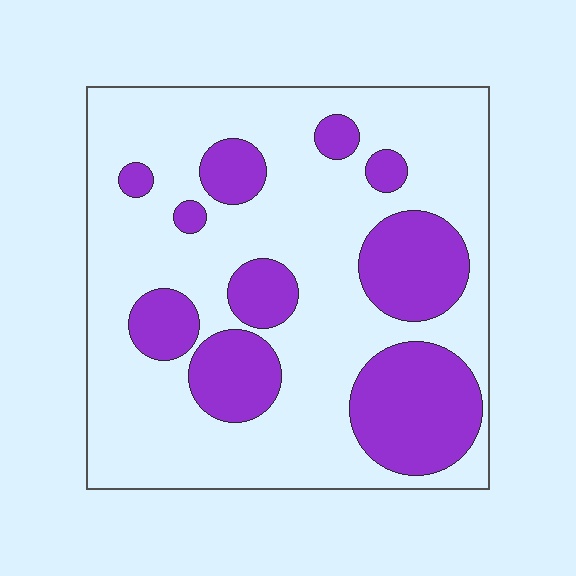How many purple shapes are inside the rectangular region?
10.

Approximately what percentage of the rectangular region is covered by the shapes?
Approximately 30%.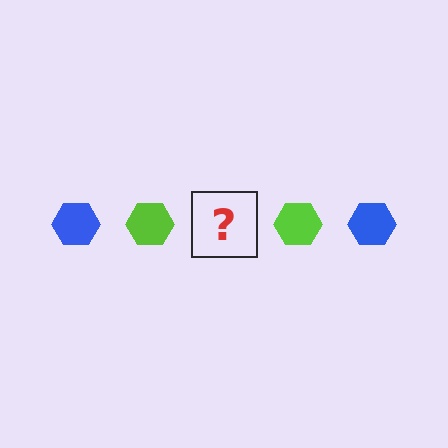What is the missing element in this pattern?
The missing element is a blue hexagon.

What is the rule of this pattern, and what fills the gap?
The rule is that the pattern cycles through blue, lime hexagons. The gap should be filled with a blue hexagon.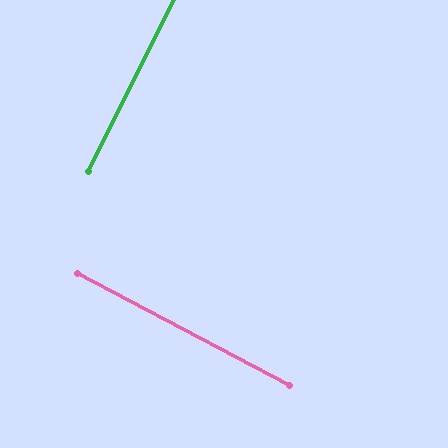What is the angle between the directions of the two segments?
Approximately 89 degrees.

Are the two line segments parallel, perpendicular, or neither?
Perpendicular — they meet at approximately 89°.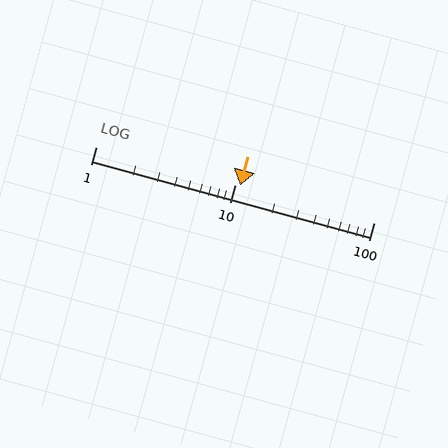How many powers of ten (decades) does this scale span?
The scale spans 2 decades, from 1 to 100.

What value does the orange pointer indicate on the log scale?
The pointer indicates approximately 11.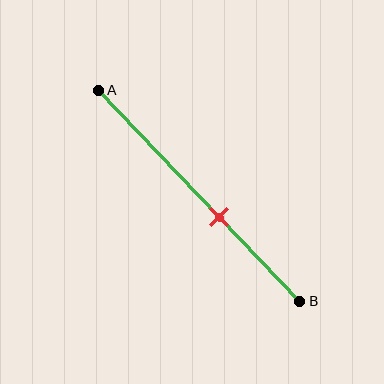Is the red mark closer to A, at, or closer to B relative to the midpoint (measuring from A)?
The red mark is closer to point B than the midpoint of segment AB.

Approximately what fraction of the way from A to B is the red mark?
The red mark is approximately 60% of the way from A to B.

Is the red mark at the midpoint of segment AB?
No, the mark is at about 60% from A, not at the 50% midpoint.